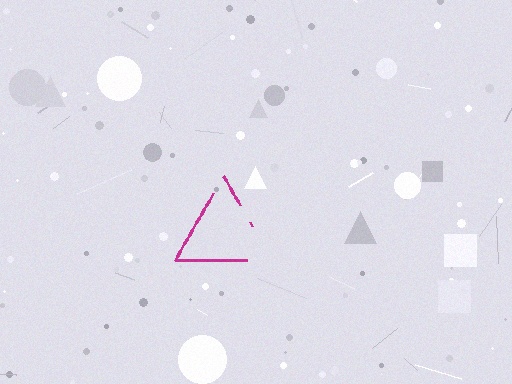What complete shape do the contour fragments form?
The contour fragments form a triangle.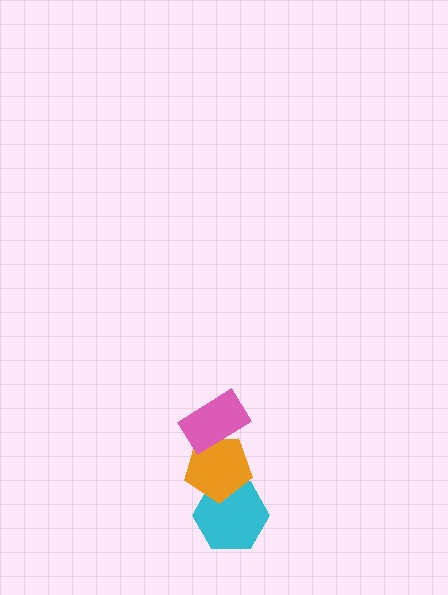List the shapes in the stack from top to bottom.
From top to bottom: the pink rectangle, the orange pentagon, the cyan hexagon.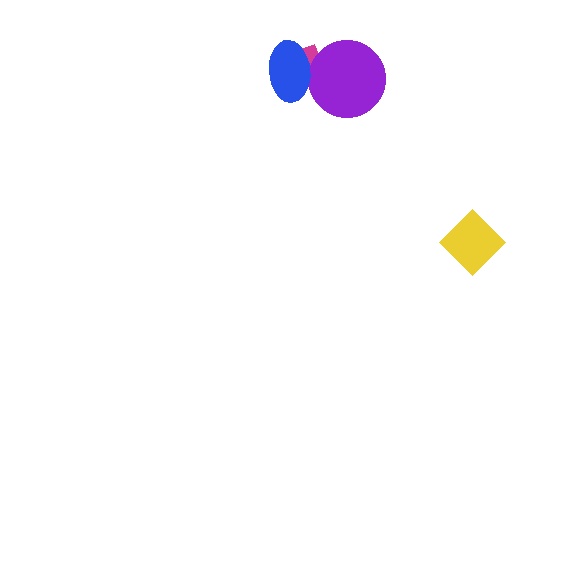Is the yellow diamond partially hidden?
No, no other shape covers it.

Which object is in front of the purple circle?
The blue ellipse is in front of the purple circle.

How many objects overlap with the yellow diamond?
0 objects overlap with the yellow diamond.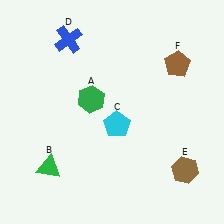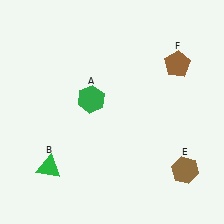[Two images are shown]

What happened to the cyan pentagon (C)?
The cyan pentagon (C) was removed in Image 2. It was in the bottom-right area of Image 1.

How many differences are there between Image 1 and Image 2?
There are 2 differences between the two images.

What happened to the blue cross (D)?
The blue cross (D) was removed in Image 2. It was in the top-left area of Image 1.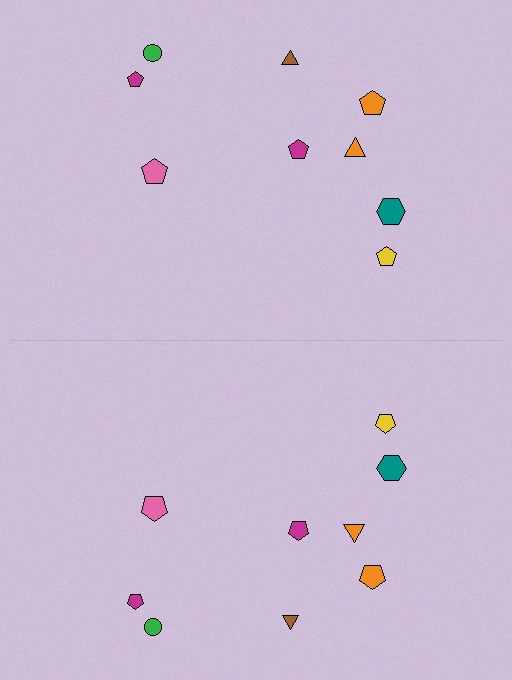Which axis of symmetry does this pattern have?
The pattern has a horizontal axis of symmetry running through the center of the image.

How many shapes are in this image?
There are 18 shapes in this image.